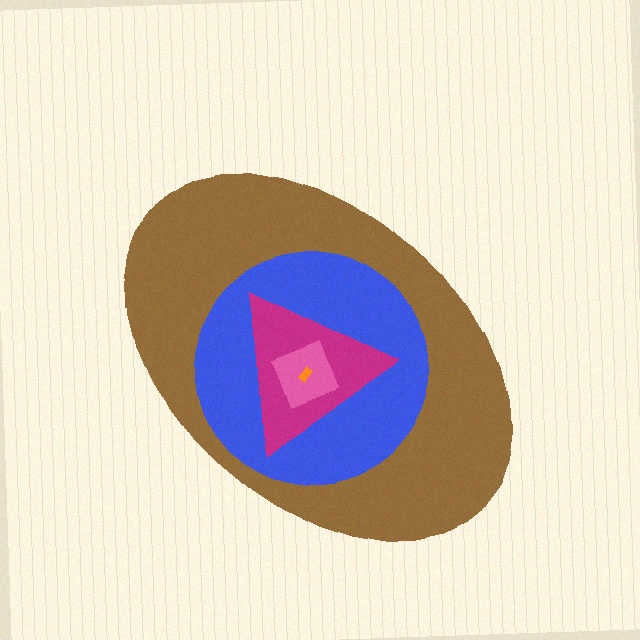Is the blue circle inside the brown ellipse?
Yes.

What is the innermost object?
The orange rectangle.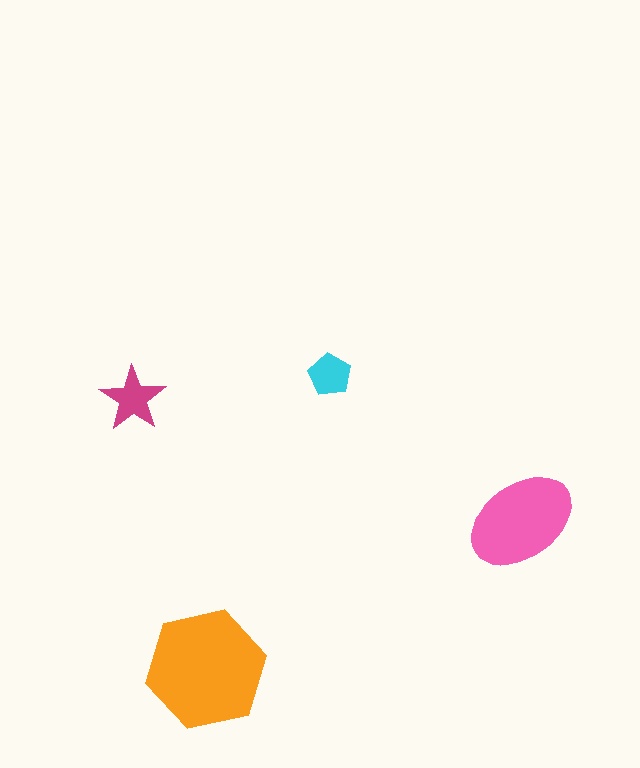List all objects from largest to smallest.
The orange hexagon, the pink ellipse, the magenta star, the cyan pentagon.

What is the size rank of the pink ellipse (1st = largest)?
2nd.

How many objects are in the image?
There are 4 objects in the image.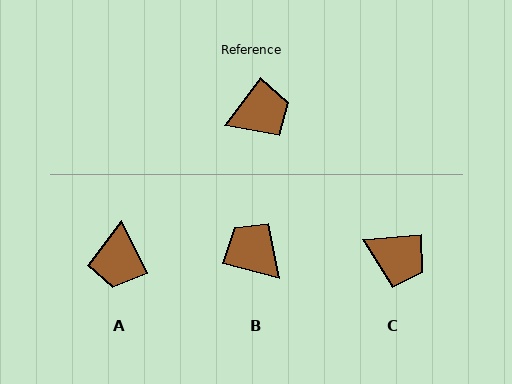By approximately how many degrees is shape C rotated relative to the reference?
Approximately 48 degrees clockwise.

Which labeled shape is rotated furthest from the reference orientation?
A, about 117 degrees away.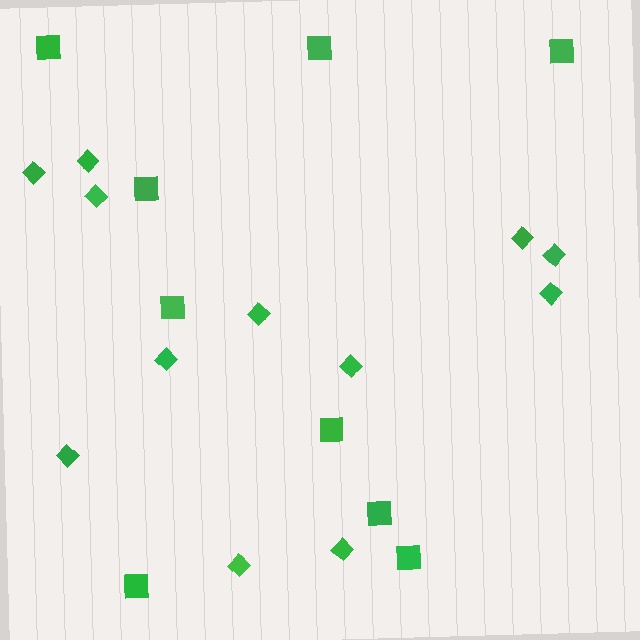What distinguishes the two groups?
There are 2 groups: one group of diamonds (12) and one group of squares (9).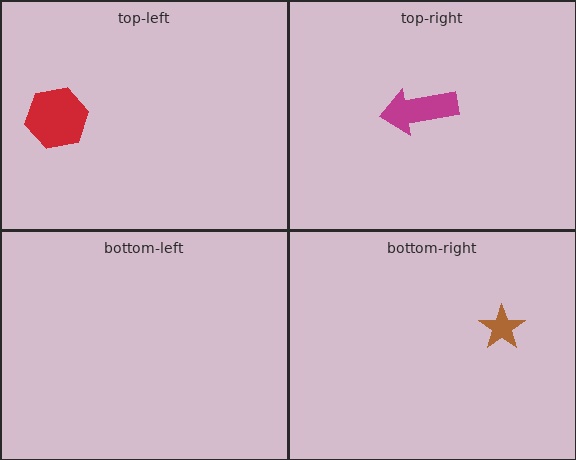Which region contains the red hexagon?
The top-left region.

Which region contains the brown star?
The bottom-right region.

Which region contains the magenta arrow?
The top-right region.